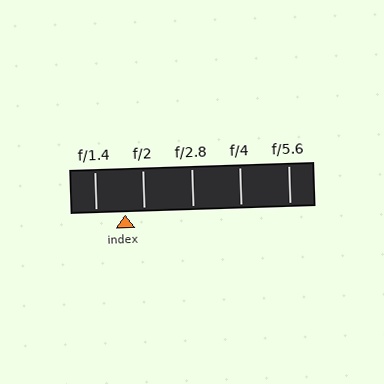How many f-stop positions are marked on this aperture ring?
There are 5 f-stop positions marked.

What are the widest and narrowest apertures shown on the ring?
The widest aperture shown is f/1.4 and the narrowest is f/5.6.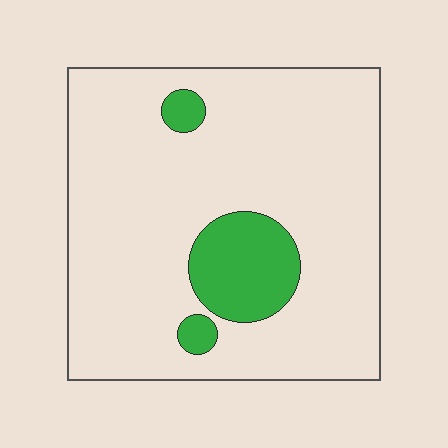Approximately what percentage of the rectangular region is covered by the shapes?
Approximately 15%.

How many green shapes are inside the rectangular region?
3.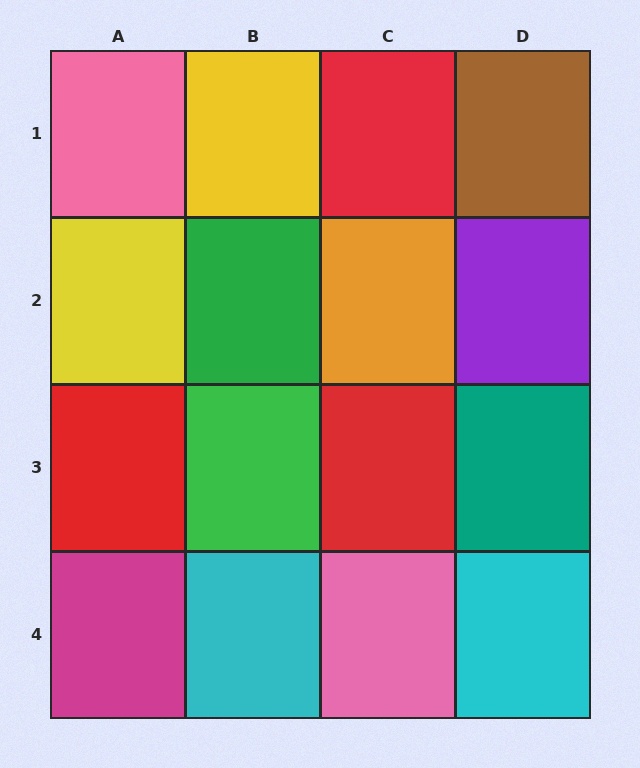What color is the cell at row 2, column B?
Green.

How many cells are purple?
1 cell is purple.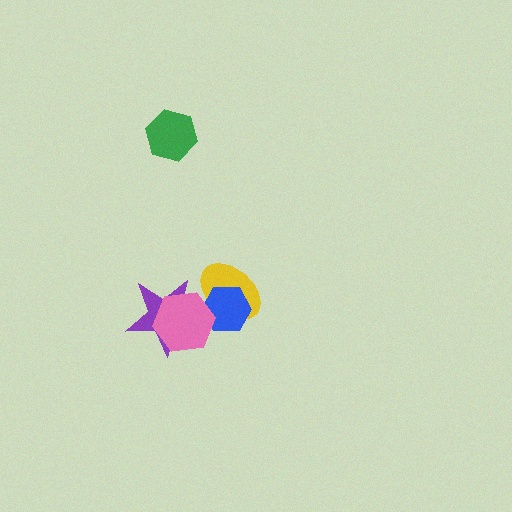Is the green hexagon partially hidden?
No, no other shape covers it.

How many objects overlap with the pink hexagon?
3 objects overlap with the pink hexagon.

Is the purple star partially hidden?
Yes, it is partially covered by another shape.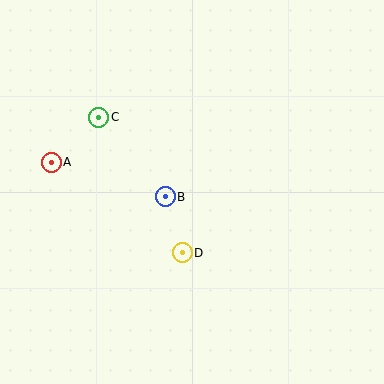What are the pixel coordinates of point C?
Point C is at (99, 117).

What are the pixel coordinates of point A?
Point A is at (51, 162).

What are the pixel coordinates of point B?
Point B is at (165, 197).